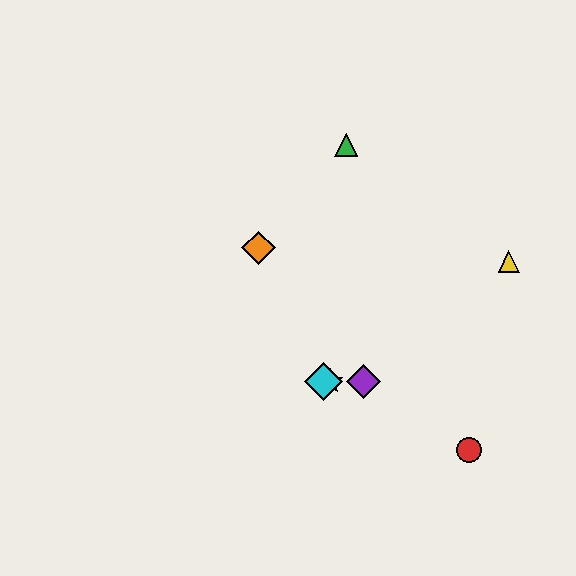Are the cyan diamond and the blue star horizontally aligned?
Yes, both are at y≈381.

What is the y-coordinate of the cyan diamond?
The cyan diamond is at y≈381.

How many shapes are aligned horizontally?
3 shapes (the blue star, the purple diamond, the cyan diamond) are aligned horizontally.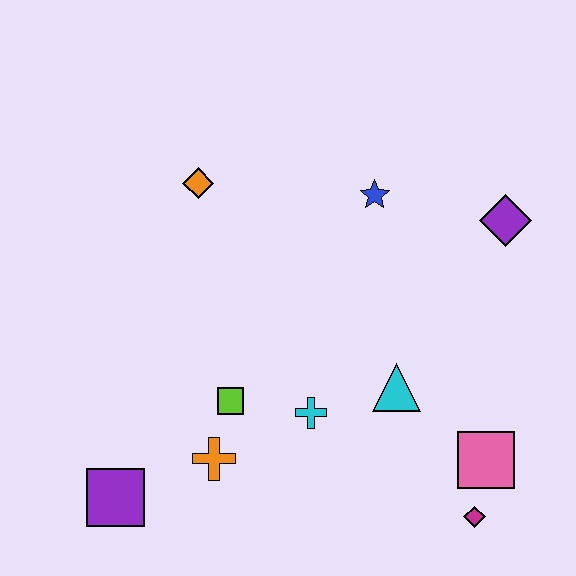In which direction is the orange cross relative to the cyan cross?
The orange cross is to the left of the cyan cross.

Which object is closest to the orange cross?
The lime square is closest to the orange cross.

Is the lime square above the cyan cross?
Yes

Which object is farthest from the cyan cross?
The purple diamond is farthest from the cyan cross.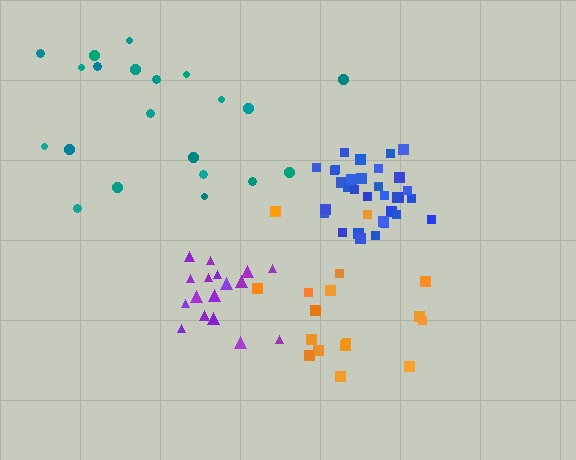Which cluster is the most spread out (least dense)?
Teal.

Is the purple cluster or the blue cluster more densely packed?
Blue.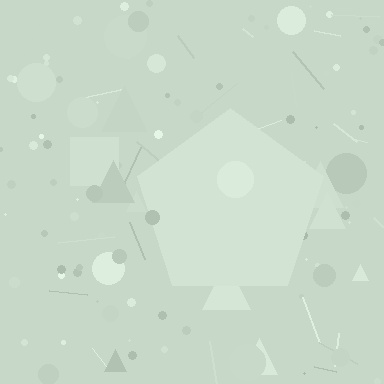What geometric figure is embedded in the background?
A pentagon is embedded in the background.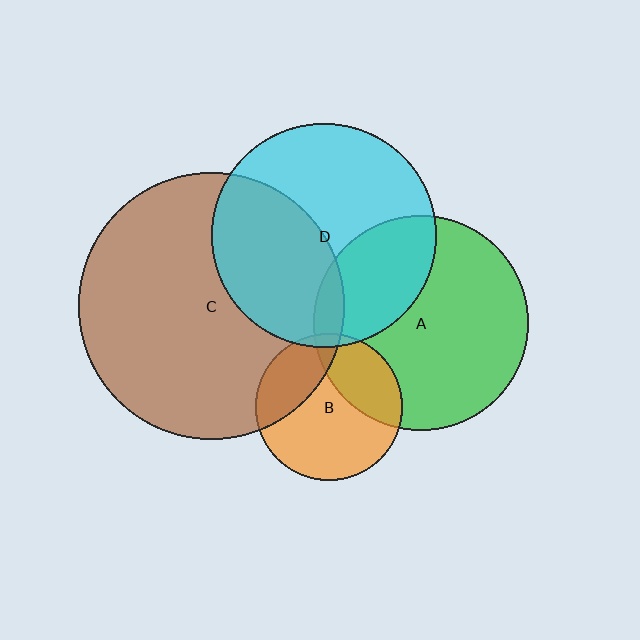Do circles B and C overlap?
Yes.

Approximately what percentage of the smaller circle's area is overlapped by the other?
Approximately 25%.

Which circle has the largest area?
Circle C (brown).